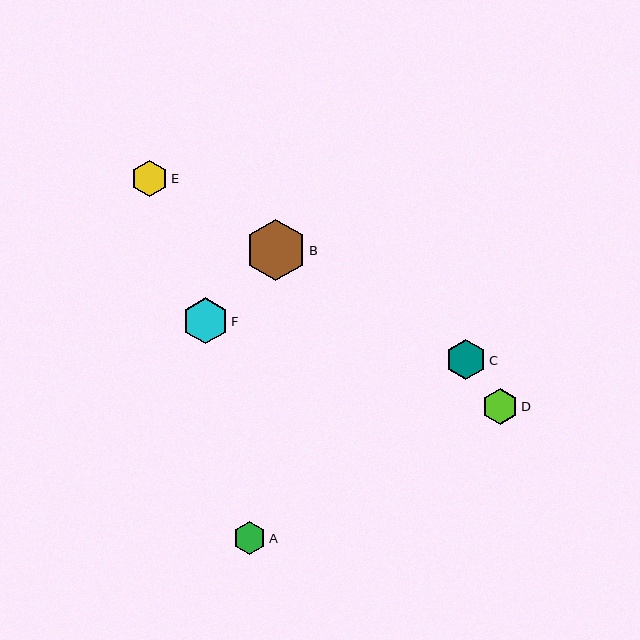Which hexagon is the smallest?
Hexagon A is the smallest with a size of approximately 33 pixels.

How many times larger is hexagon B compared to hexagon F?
Hexagon B is approximately 1.3 times the size of hexagon F.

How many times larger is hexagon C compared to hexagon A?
Hexagon C is approximately 1.2 times the size of hexagon A.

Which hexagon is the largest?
Hexagon B is the largest with a size of approximately 61 pixels.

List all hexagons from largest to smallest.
From largest to smallest: B, F, C, E, D, A.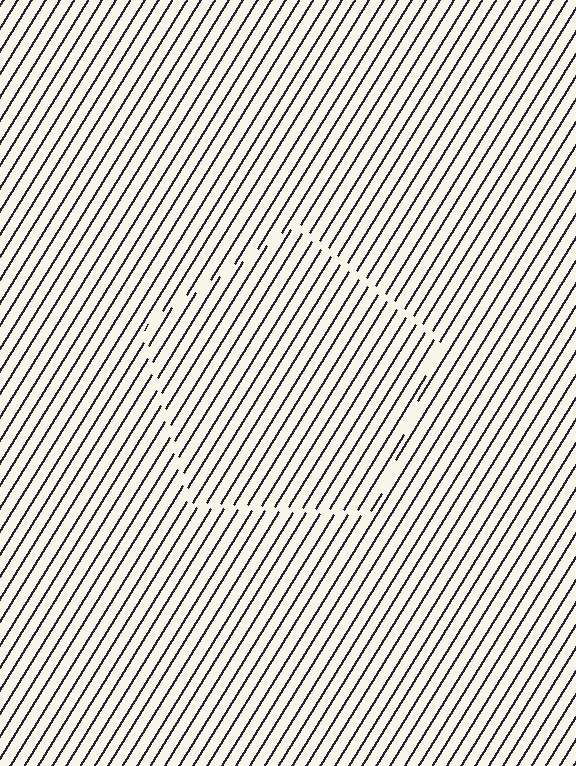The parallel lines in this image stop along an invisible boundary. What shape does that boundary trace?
An illusory pentagon. The interior of the shape contains the same grating, shifted by half a period — the contour is defined by the phase discontinuity where line-ends from the inner and outer gratings abut.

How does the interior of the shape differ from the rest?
The interior of the shape contains the same grating, shifted by half a period — the contour is defined by the phase discontinuity where line-ends from the inner and outer gratings abut.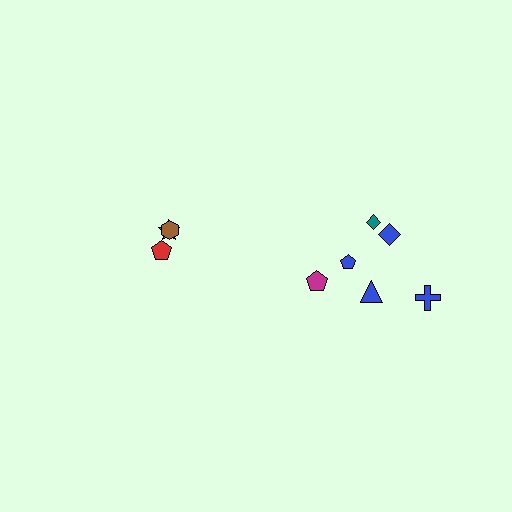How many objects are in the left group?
There are 3 objects.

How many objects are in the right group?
There are 6 objects.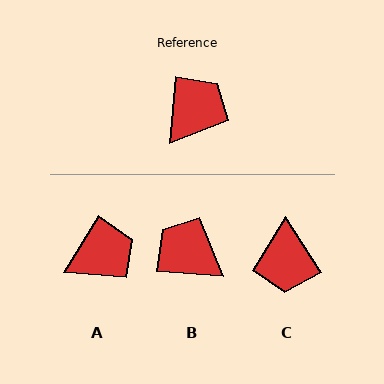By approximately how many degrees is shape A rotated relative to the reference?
Approximately 26 degrees clockwise.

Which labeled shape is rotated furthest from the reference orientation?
C, about 142 degrees away.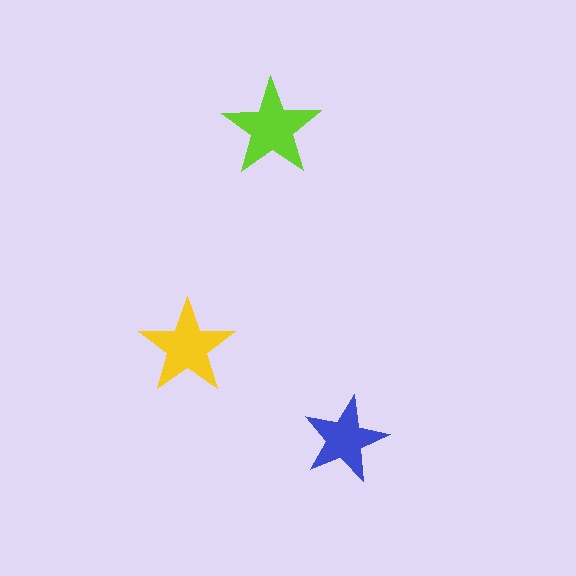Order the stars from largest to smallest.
the lime one, the yellow one, the blue one.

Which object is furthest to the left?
The yellow star is leftmost.